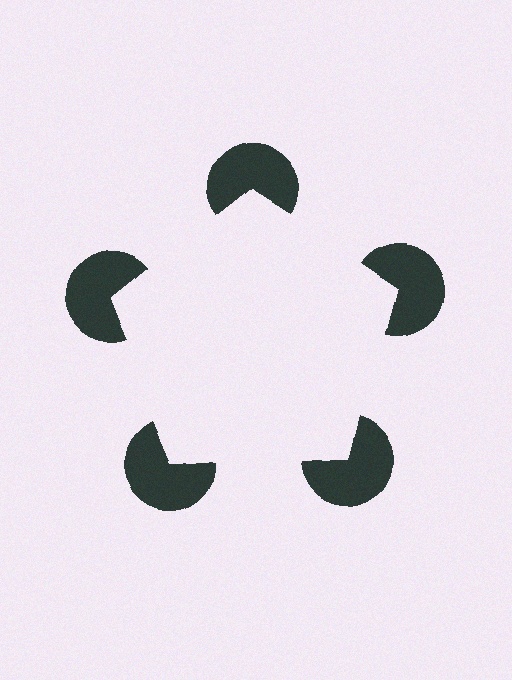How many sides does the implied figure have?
5 sides.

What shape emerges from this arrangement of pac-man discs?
An illusory pentagon — its edges are inferred from the aligned wedge cuts in the pac-man discs, not physically drawn.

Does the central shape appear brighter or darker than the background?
It typically appears slightly brighter than the background, even though no actual brightness change is drawn.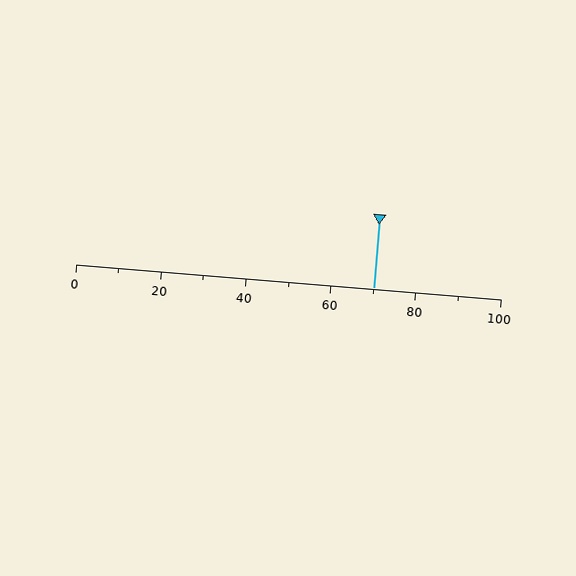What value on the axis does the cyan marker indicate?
The marker indicates approximately 70.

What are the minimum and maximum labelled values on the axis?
The axis runs from 0 to 100.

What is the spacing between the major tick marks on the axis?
The major ticks are spaced 20 apart.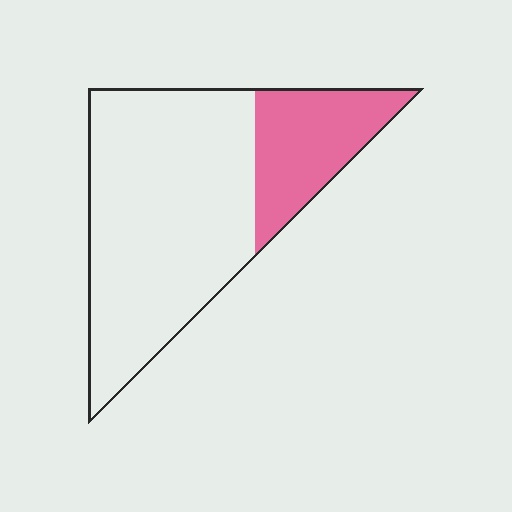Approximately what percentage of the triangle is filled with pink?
Approximately 25%.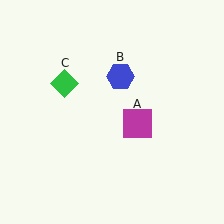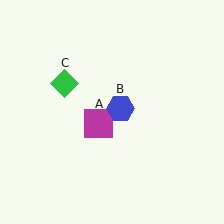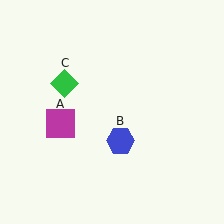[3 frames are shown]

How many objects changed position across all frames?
2 objects changed position: magenta square (object A), blue hexagon (object B).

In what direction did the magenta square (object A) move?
The magenta square (object A) moved left.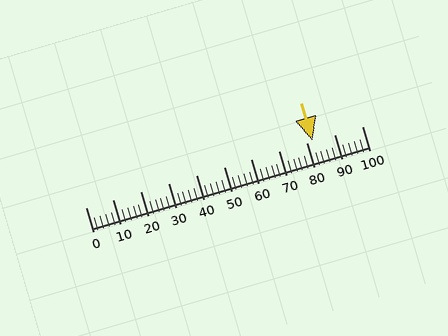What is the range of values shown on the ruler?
The ruler shows values from 0 to 100.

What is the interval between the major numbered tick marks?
The major tick marks are spaced 10 units apart.